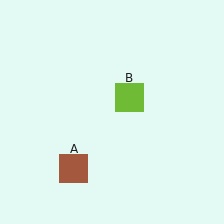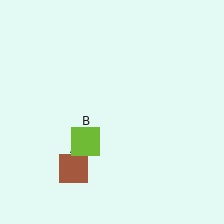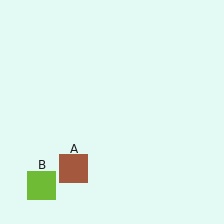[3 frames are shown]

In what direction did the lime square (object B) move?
The lime square (object B) moved down and to the left.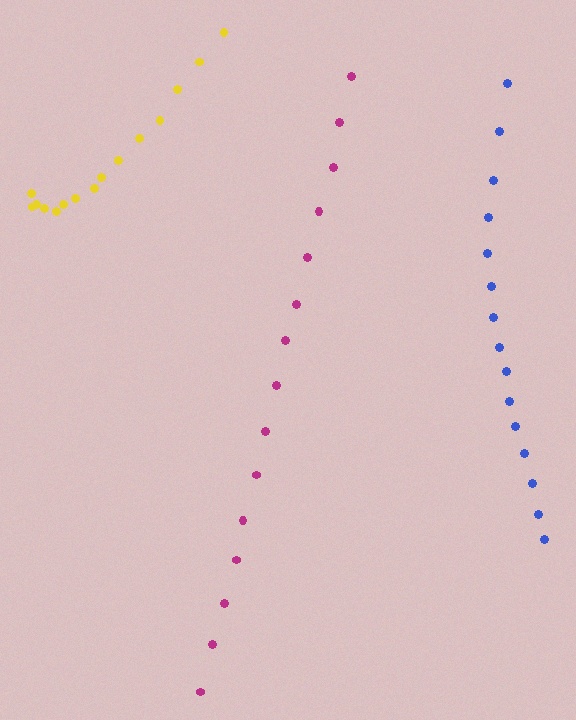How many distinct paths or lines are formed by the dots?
There are 3 distinct paths.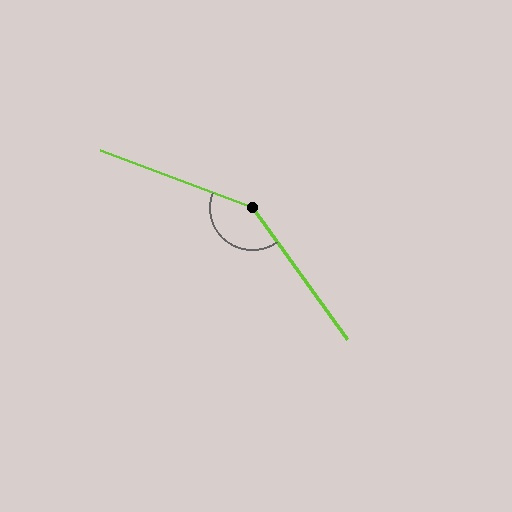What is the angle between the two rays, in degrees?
Approximately 146 degrees.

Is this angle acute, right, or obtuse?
It is obtuse.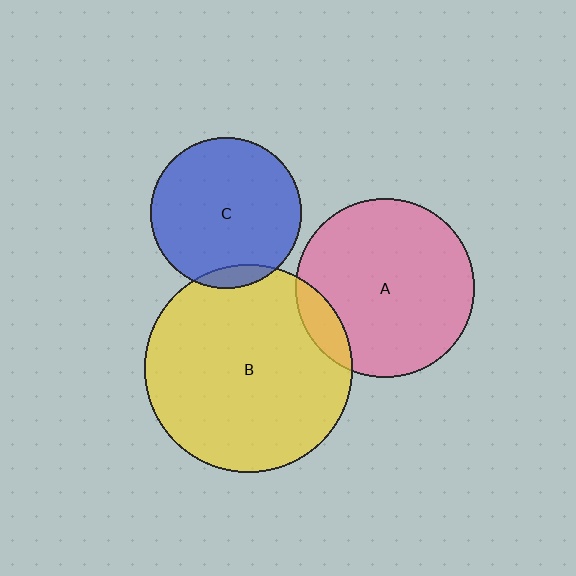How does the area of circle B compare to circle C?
Approximately 1.9 times.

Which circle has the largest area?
Circle B (yellow).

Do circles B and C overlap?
Yes.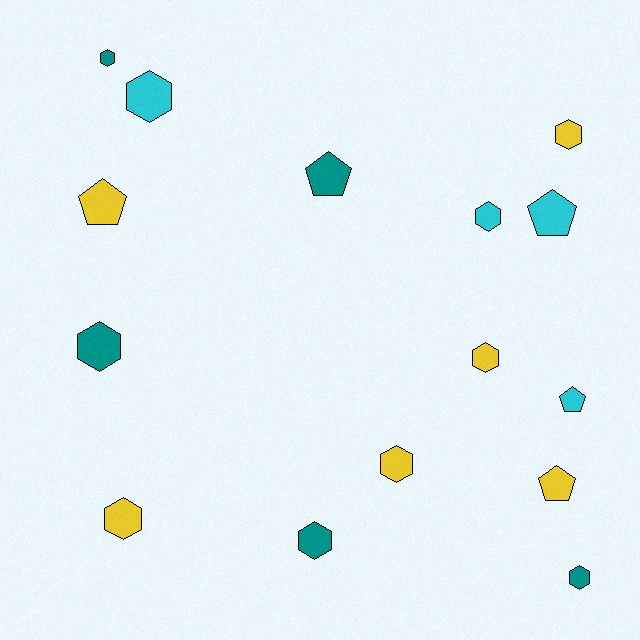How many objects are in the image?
There are 15 objects.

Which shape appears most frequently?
Hexagon, with 10 objects.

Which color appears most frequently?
Yellow, with 6 objects.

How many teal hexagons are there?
There are 4 teal hexagons.